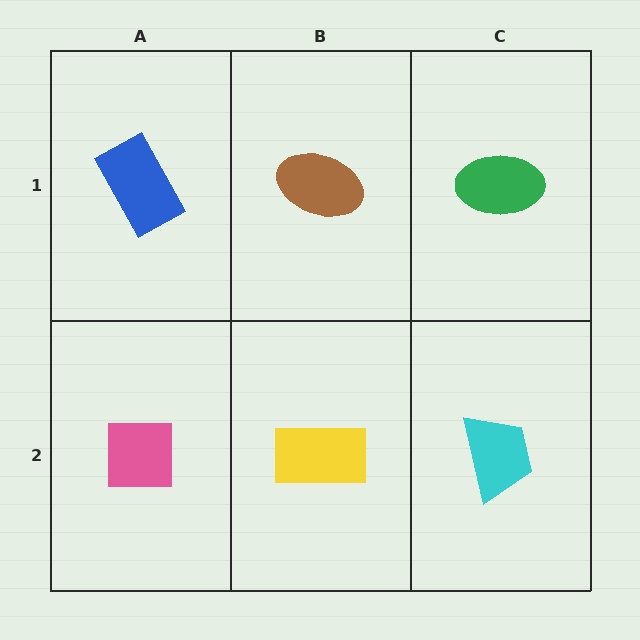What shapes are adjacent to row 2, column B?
A brown ellipse (row 1, column B), a pink square (row 2, column A), a cyan trapezoid (row 2, column C).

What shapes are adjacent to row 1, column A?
A pink square (row 2, column A), a brown ellipse (row 1, column B).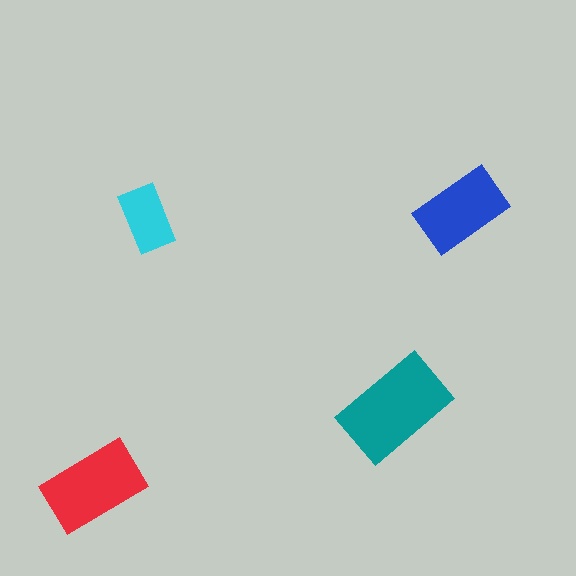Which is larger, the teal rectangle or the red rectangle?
The teal one.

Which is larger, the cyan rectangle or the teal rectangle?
The teal one.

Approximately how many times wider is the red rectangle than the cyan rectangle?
About 1.5 times wider.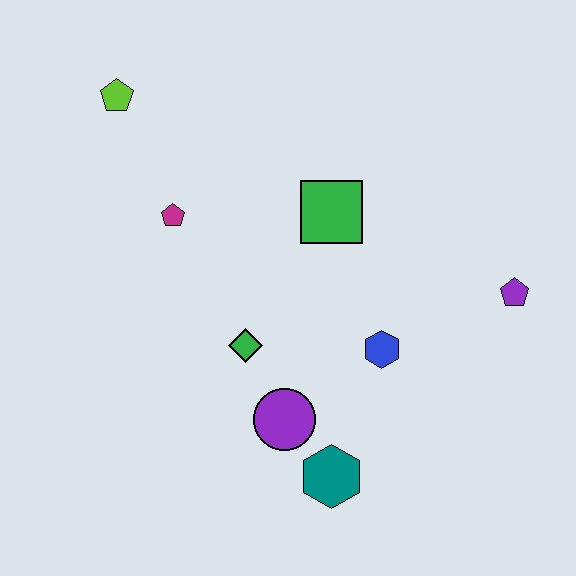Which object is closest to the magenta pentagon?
The lime pentagon is closest to the magenta pentagon.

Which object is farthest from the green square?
The teal hexagon is farthest from the green square.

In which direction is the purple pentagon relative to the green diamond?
The purple pentagon is to the right of the green diamond.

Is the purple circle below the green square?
Yes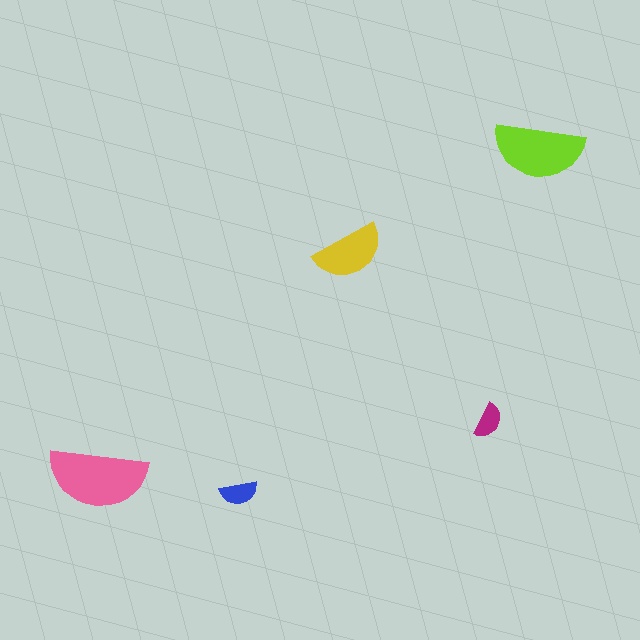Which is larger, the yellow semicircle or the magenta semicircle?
The yellow one.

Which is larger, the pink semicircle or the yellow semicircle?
The pink one.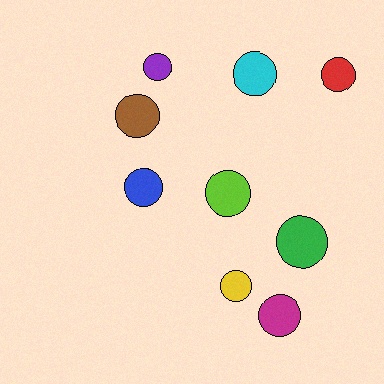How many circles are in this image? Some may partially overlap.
There are 9 circles.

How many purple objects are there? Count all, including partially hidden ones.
There is 1 purple object.